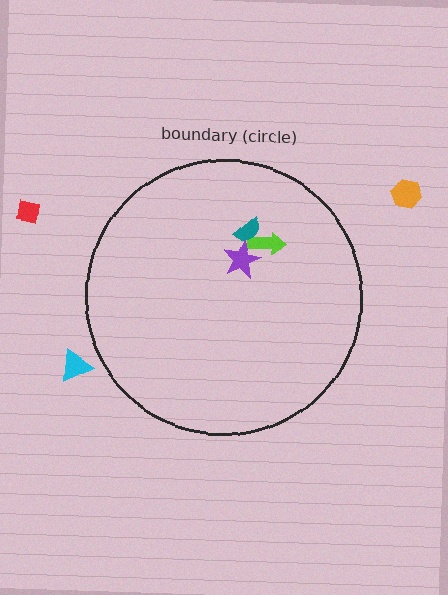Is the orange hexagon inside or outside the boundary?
Outside.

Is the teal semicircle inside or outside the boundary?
Inside.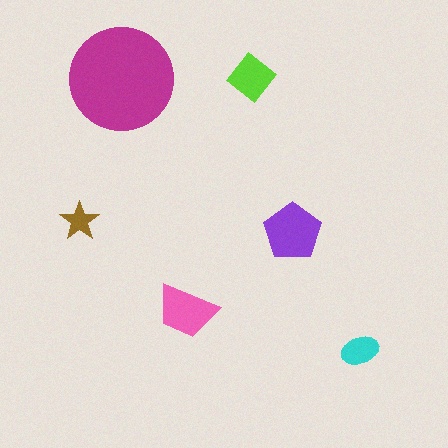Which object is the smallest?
The brown star.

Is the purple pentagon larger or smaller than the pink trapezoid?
Larger.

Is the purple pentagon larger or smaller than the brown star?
Larger.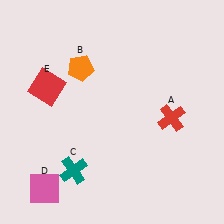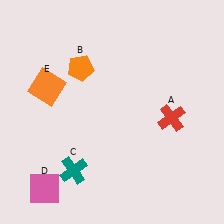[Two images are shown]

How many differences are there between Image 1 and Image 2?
There is 1 difference between the two images.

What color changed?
The square (E) changed from red in Image 1 to orange in Image 2.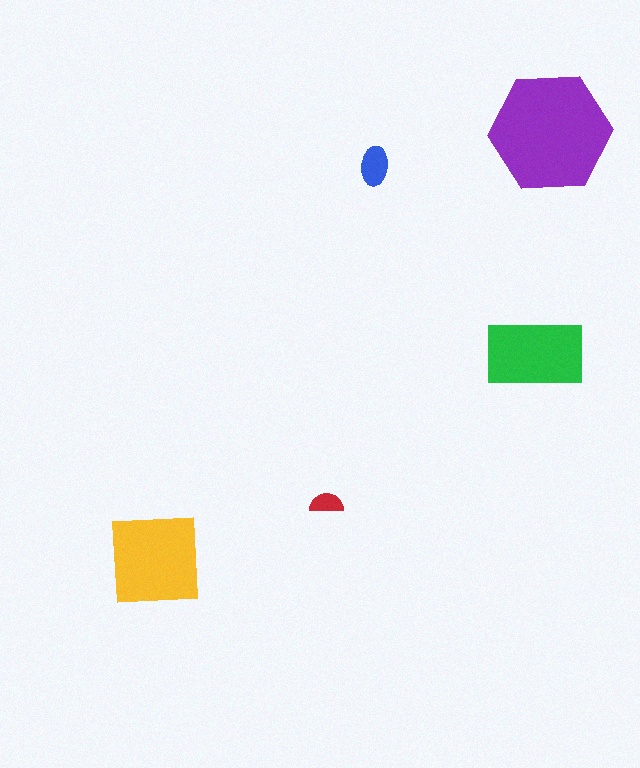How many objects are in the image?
There are 5 objects in the image.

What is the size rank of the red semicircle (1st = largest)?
5th.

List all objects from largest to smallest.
The purple hexagon, the yellow square, the green rectangle, the blue ellipse, the red semicircle.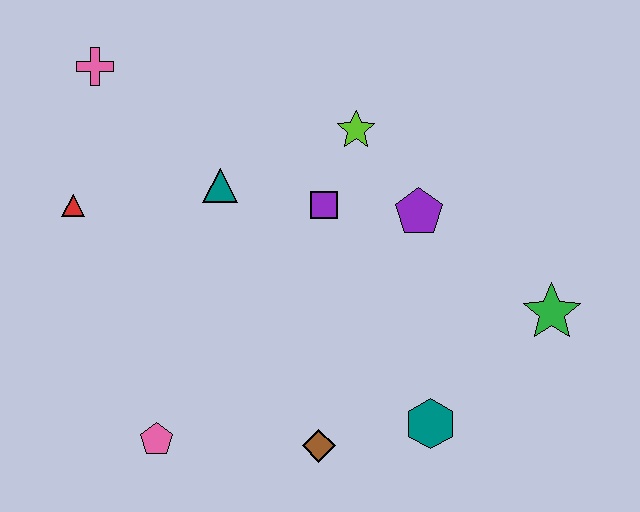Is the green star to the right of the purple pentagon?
Yes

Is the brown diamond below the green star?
Yes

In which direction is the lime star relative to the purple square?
The lime star is above the purple square.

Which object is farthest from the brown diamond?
The pink cross is farthest from the brown diamond.